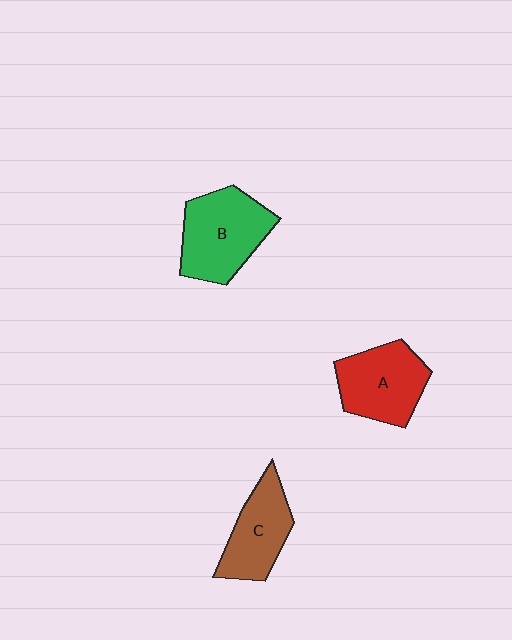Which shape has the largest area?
Shape B (green).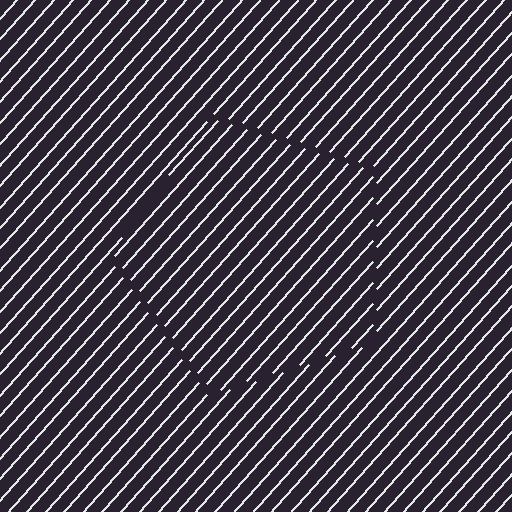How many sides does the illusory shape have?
5 sides — the line-ends trace a pentagon.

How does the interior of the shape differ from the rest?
The interior of the shape contains the same grating, shifted by half a period — the contour is defined by the phase discontinuity where line-ends from the inner and outer gratings abut.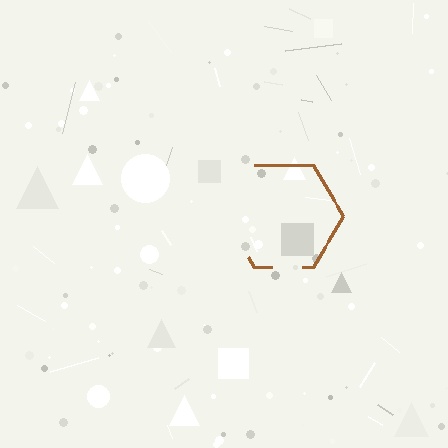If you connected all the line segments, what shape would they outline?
They would outline a hexagon.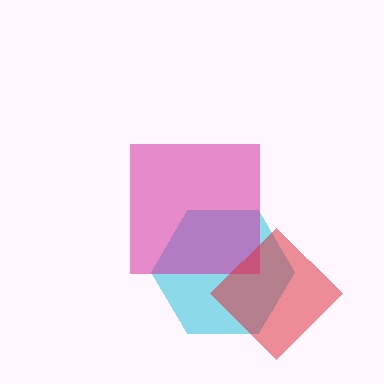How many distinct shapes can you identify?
There are 3 distinct shapes: a cyan hexagon, a magenta square, a red diamond.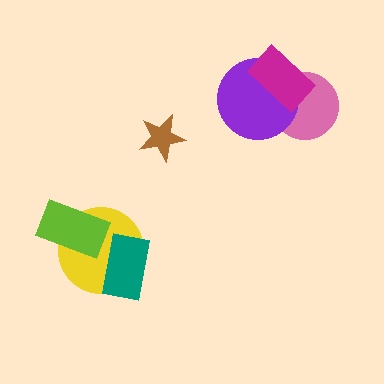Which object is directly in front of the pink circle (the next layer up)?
The purple circle is directly in front of the pink circle.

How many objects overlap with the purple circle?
2 objects overlap with the purple circle.